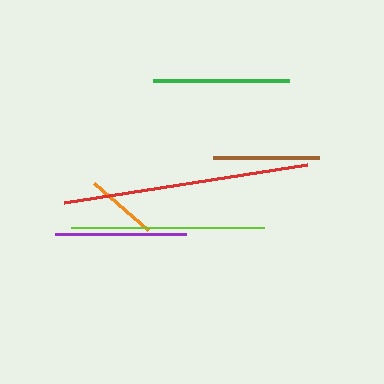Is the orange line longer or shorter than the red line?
The red line is longer than the orange line.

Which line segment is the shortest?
The orange line is the shortest at approximately 72 pixels.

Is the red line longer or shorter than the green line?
The red line is longer than the green line.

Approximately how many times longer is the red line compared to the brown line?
The red line is approximately 2.3 times the length of the brown line.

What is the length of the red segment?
The red segment is approximately 246 pixels long.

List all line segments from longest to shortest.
From longest to shortest: red, lime, green, purple, brown, orange.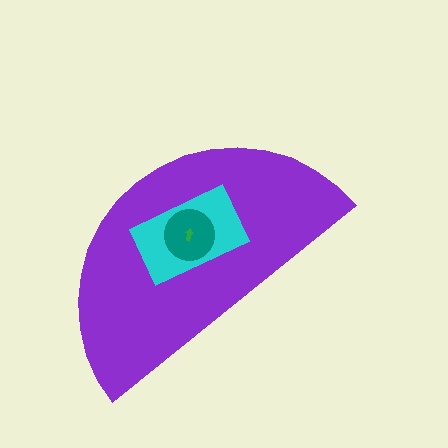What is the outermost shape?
The purple semicircle.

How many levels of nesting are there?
4.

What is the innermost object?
The green arrow.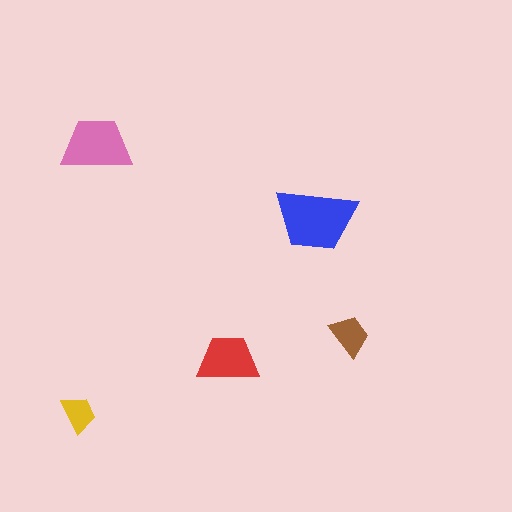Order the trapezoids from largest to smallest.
the blue one, the pink one, the red one, the brown one, the yellow one.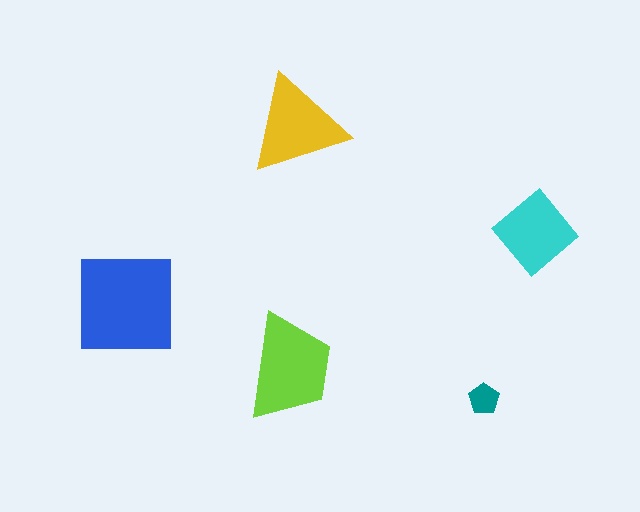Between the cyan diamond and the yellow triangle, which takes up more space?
The yellow triangle.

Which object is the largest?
The blue square.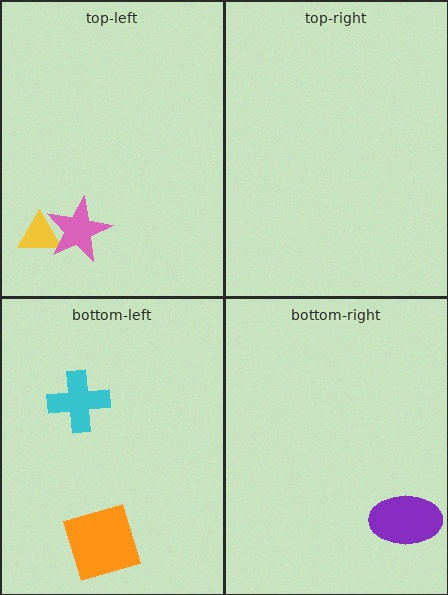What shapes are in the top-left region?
The yellow triangle, the pink star.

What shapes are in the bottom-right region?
The purple ellipse.